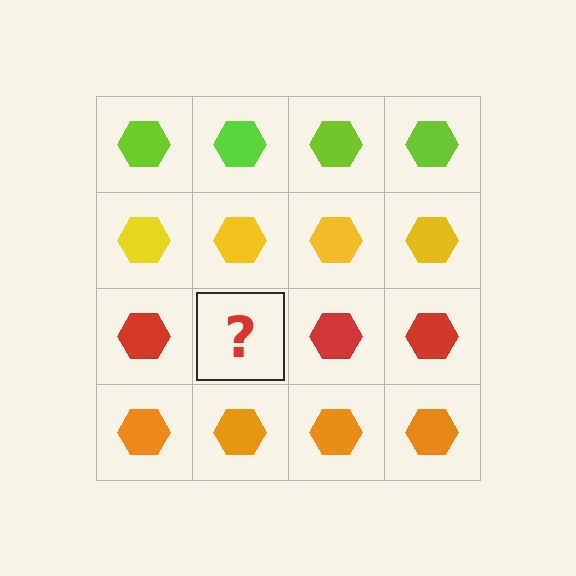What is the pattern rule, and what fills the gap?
The rule is that each row has a consistent color. The gap should be filled with a red hexagon.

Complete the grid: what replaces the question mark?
The question mark should be replaced with a red hexagon.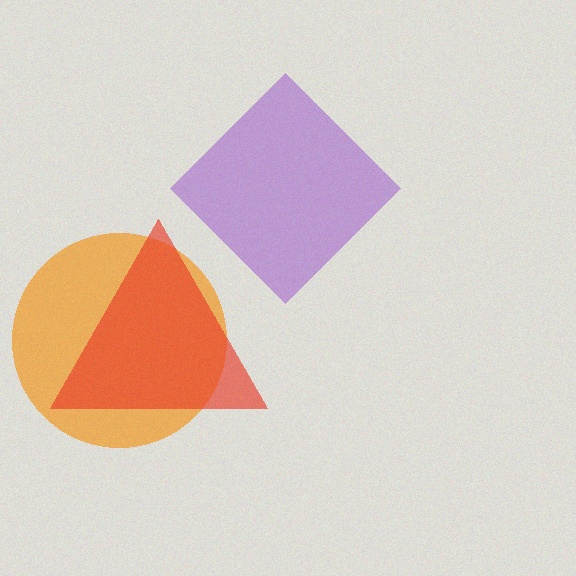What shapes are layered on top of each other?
The layered shapes are: an orange circle, a purple diamond, a red triangle.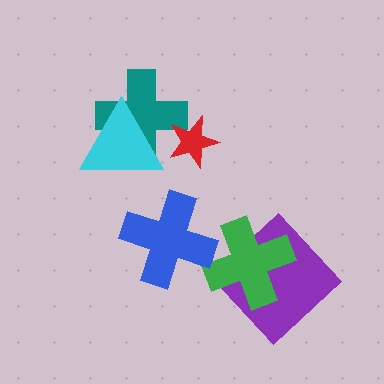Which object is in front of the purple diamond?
The green cross is in front of the purple diamond.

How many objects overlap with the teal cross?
2 objects overlap with the teal cross.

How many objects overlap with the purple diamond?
1 object overlaps with the purple diamond.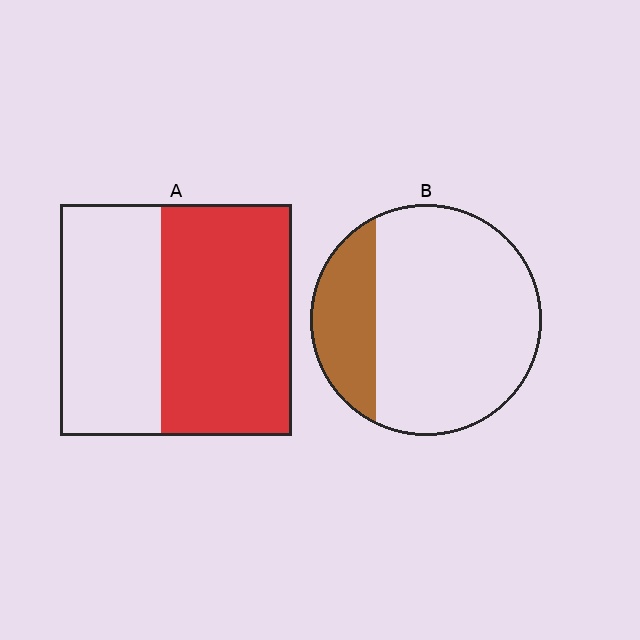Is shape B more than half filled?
No.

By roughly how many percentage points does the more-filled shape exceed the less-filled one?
By roughly 35 percentage points (A over B).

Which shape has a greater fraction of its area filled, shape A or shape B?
Shape A.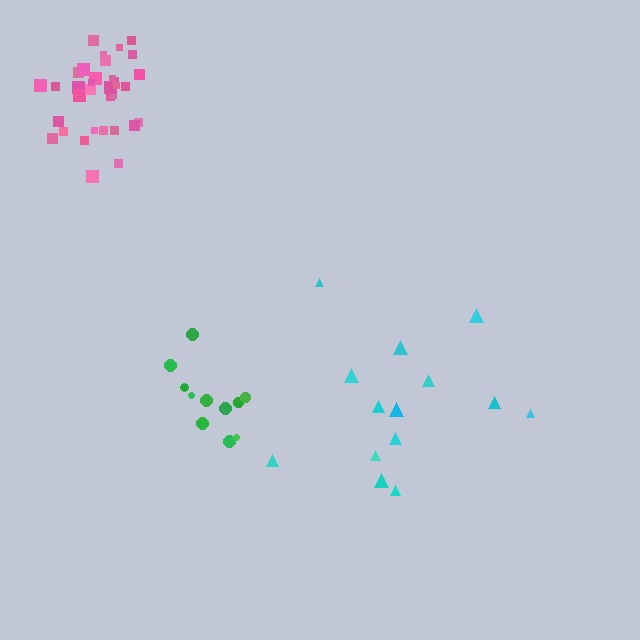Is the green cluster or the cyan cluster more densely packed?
Green.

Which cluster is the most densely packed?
Pink.